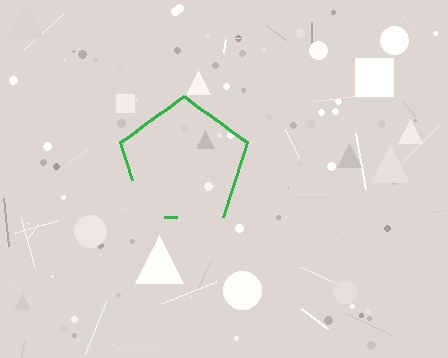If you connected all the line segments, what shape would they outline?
They would outline a pentagon.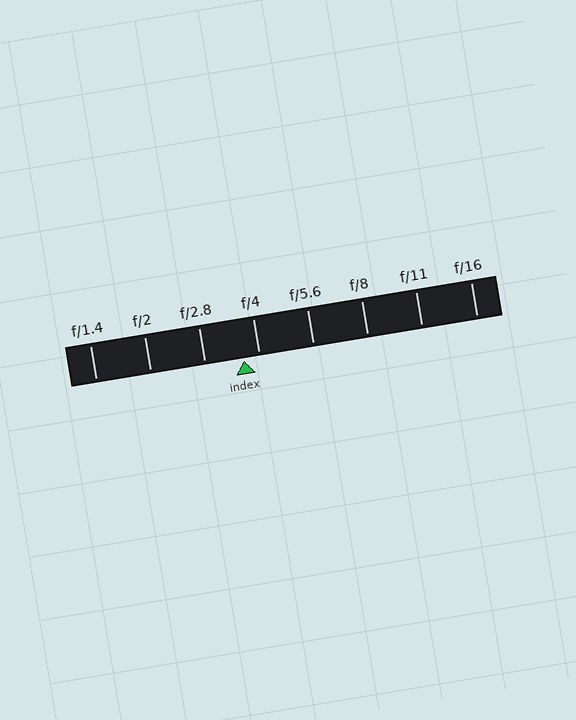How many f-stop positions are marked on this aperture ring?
There are 8 f-stop positions marked.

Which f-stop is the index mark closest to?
The index mark is closest to f/4.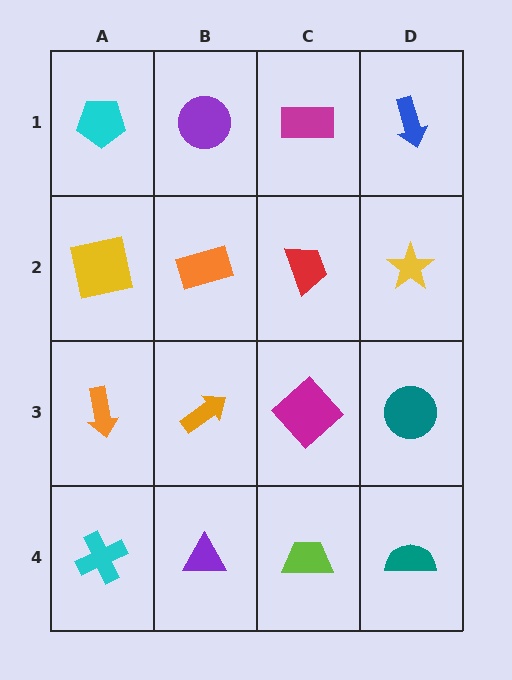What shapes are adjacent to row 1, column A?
A yellow square (row 2, column A), a purple circle (row 1, column B).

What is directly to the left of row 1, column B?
A cyan pentagon.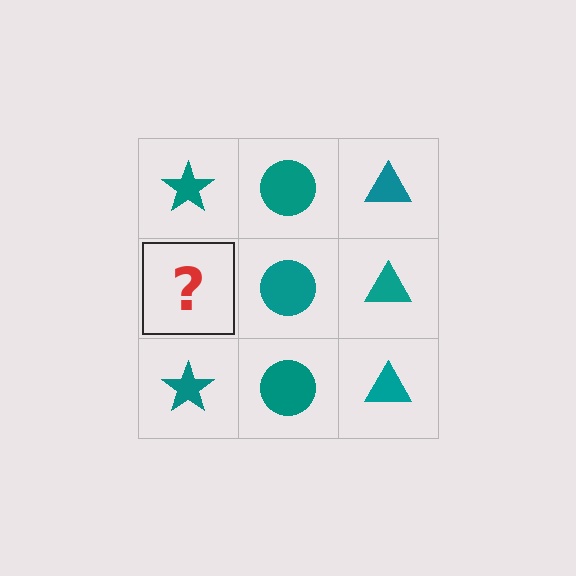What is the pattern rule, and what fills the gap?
The rule is that each column has a consistent shape. The gap should be filled with a teal star.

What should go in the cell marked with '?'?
The missing cell should contain a teal star.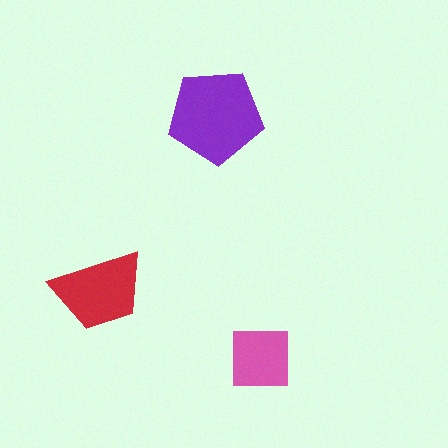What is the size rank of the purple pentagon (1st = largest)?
1st.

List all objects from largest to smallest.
The purple pentagon, the red trapezoid, the pink square.